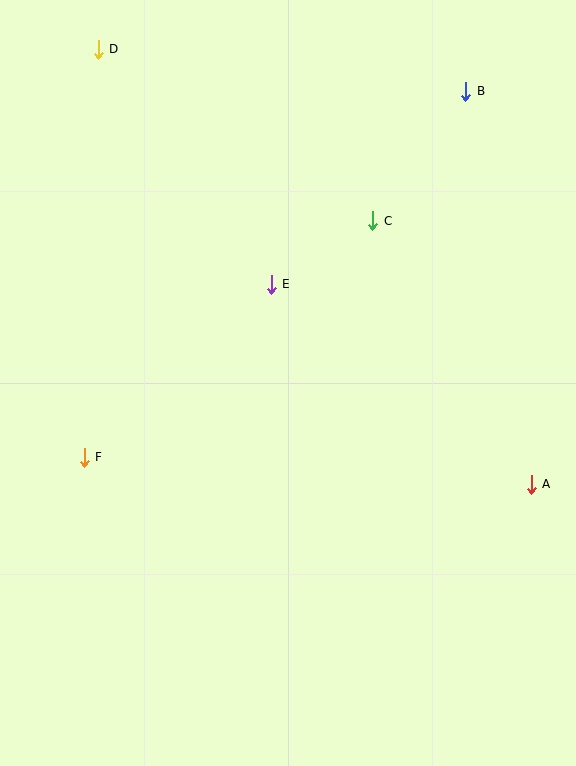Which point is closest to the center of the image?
Point E at (271, 284) is closest to the center.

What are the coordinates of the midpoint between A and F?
The midpoint between A and F is at (308, 471).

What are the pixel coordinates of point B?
Point B is at (466, 91).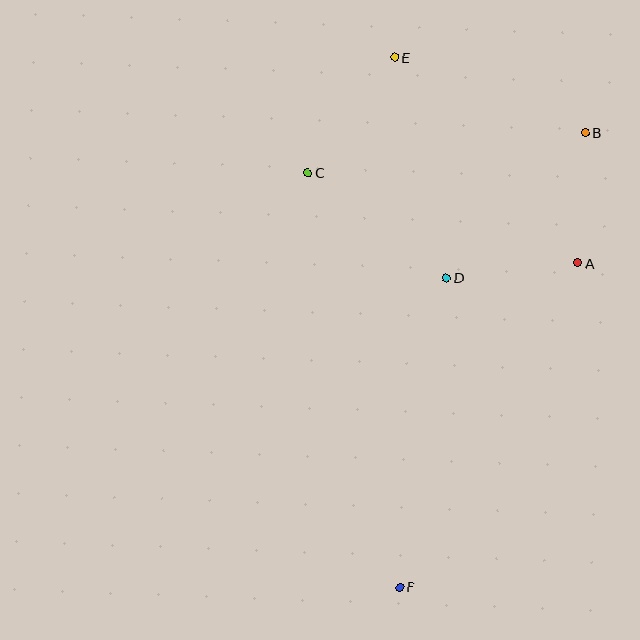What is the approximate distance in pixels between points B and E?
The distance between B and E is approximately 204 pixels.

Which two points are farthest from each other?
Points E and F are farthest from each other.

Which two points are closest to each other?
Points A and B are closest to each other.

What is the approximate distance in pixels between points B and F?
The distance between B and F is approximately 491 pixels.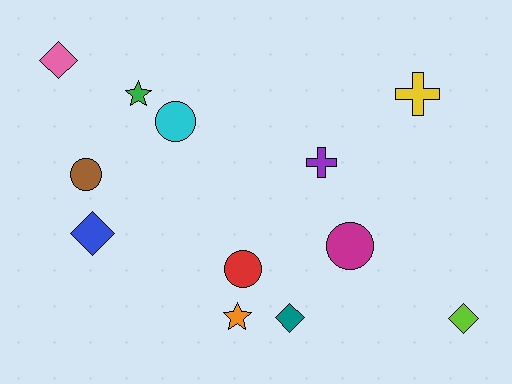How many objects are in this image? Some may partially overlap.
There are 12 objects.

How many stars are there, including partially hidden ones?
There are 2 stars.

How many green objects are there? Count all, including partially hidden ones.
There is 1 green object.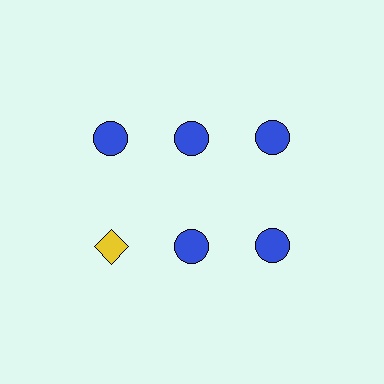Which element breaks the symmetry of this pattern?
The yellow diamond in the second row, leftmost column breaks the symmetry. All other shapes are blue circles.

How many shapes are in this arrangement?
There are 6 shapes arranged in a grid pattern.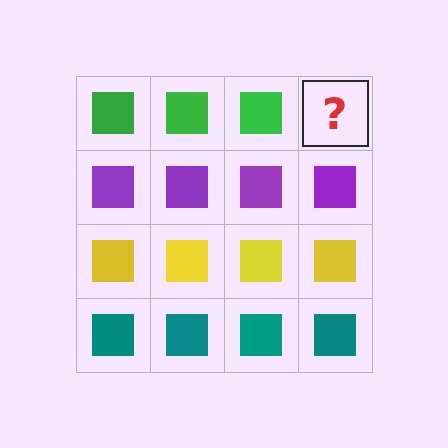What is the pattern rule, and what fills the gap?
The rule is that each row has a consistent color. The gap should be filled with a green square.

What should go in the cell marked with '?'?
The missing cell should contain a green square.